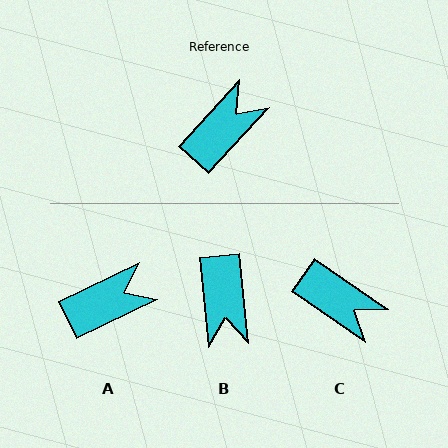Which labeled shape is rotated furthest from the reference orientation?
B, about 132 degrees away.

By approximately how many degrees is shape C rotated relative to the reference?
Approximately 82 degrees clockwise.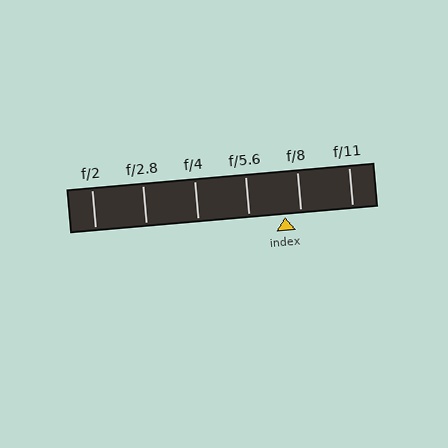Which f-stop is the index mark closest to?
The index mark is closest to f/8.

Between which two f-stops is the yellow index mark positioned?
The index mark is between f/5.6 and f/8.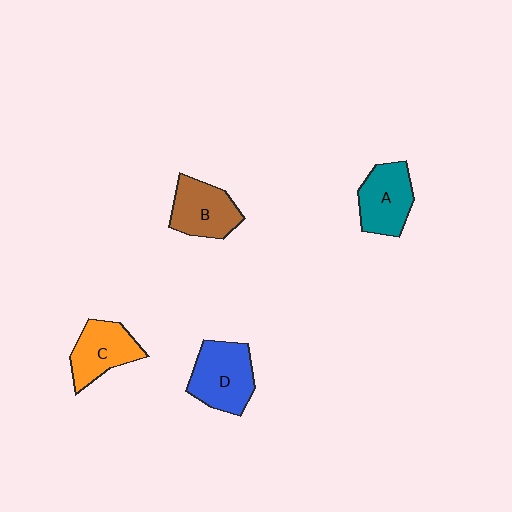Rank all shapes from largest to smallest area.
From largest to smallest: D (blue), A (teal), B (brown), C (orange).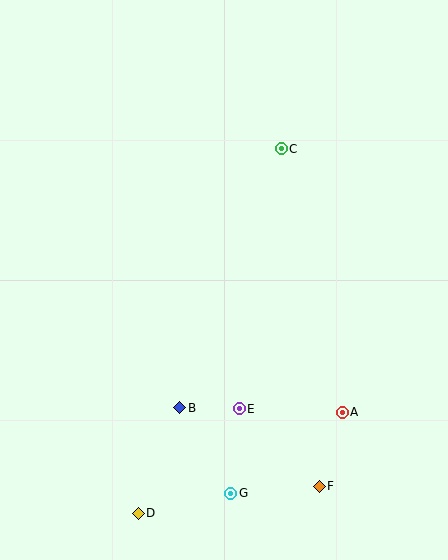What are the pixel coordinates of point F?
Point F is at (319, 486).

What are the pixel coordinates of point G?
Point G is at (231, 493).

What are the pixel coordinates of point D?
Point D is at (138, 513).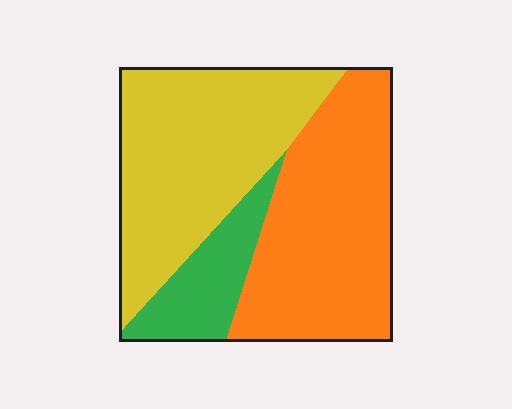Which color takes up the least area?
Green, at roughly 15%.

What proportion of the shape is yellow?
Yellow covers 42% of the shape.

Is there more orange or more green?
Orange.